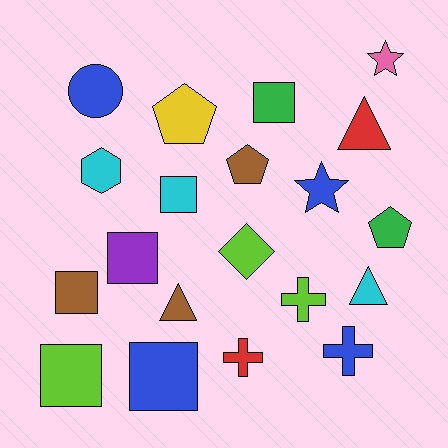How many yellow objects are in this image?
There is 1 yellow object.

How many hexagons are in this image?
There is 1 hexagon.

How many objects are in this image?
There are 20 objects.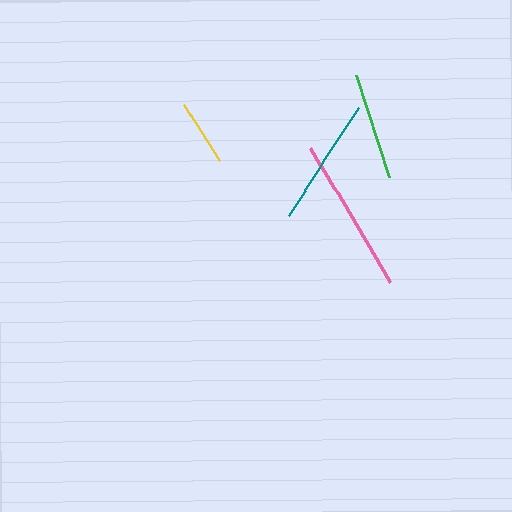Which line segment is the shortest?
The yellow line is the shortest at approximately 67 pixels.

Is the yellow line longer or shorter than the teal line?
The teal line is longer than the yellow line.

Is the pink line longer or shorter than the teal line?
The pink line is longer than the teal line.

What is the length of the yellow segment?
The yellow segment is approximately 67 pixels long.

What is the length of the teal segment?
The teal segment is approximately 128 pixels long.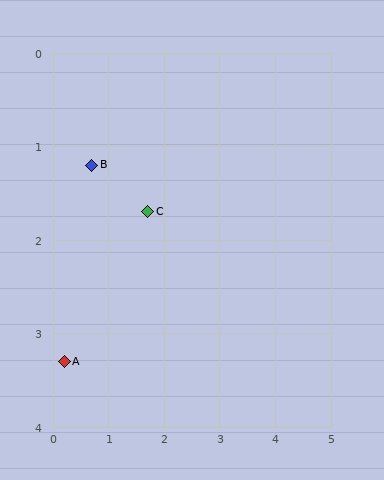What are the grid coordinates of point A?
Point A is at approximately (0.2, 3.3).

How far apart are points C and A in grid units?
Points C and A are about 2.2 grid units apart.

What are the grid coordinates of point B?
Point B is at approximately (0.7, 1.2).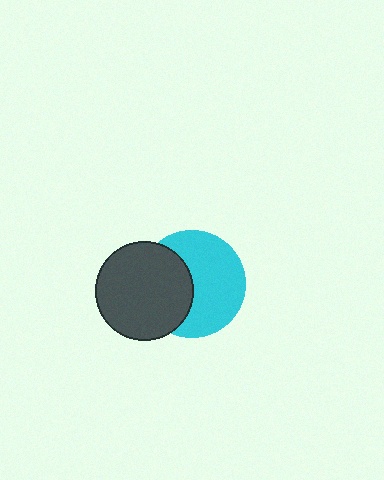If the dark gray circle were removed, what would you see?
You would see the complete cyan circle.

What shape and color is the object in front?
The object in front is a dark gray circle.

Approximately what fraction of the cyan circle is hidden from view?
Roughly 40% of the cyan circle is hidden behind the dark gray circle.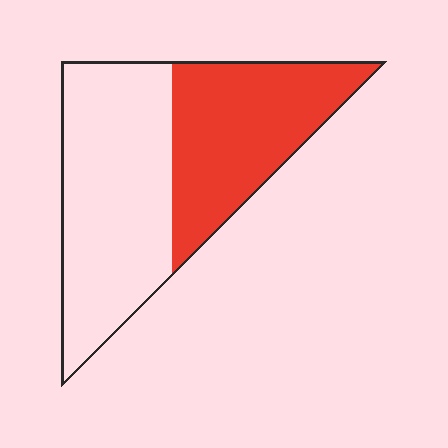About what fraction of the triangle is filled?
About two fifths (2/5).